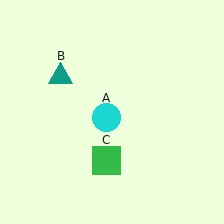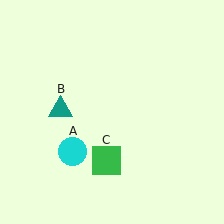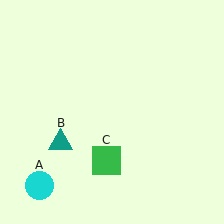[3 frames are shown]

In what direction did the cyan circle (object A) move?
The cyan circle (object A) moved down and to the left.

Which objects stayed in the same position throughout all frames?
Green square (object C) remained stationary.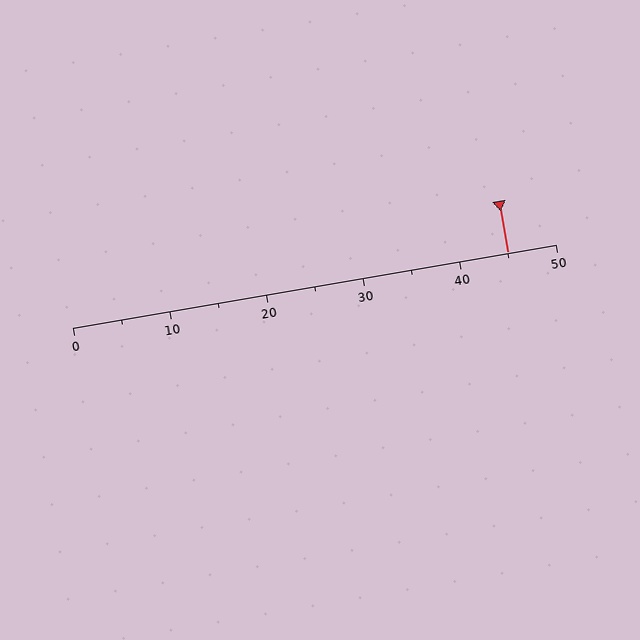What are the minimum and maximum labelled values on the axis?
The axis runs from 0 to 50.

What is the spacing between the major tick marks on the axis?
The major ticks are spaced 10 apart.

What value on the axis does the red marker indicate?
The marker indicates approximately 45.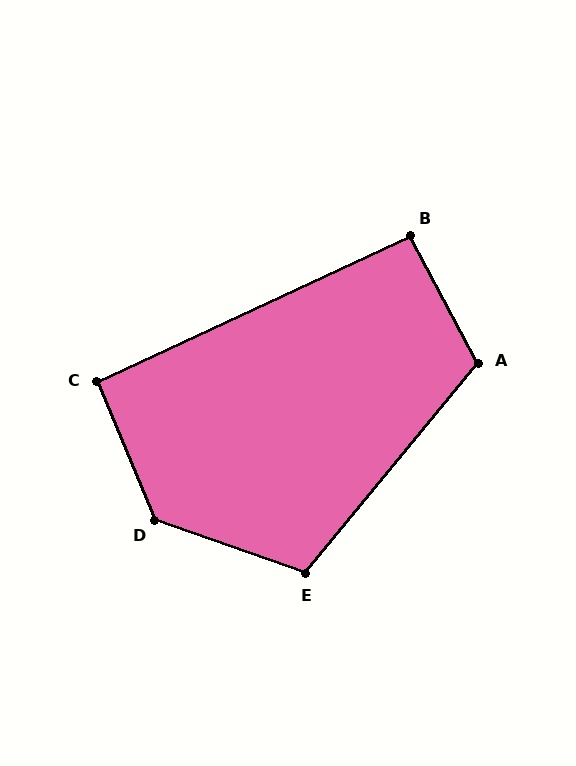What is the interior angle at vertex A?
Approximately 112 degrees (obtuse).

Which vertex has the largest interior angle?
D, at approximately 132 degrees.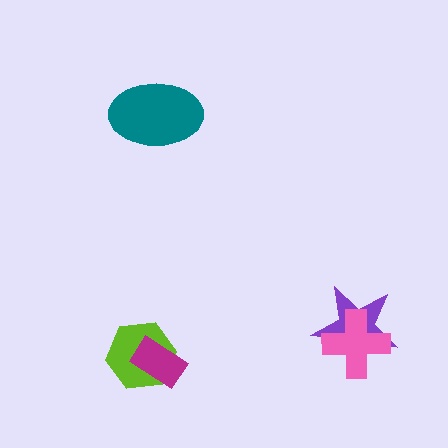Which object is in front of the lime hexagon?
The magenta rectangle is in front of the lime hexagon.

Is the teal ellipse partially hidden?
No, no other shape covers it.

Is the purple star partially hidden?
Yes, it is partially covered by another shape.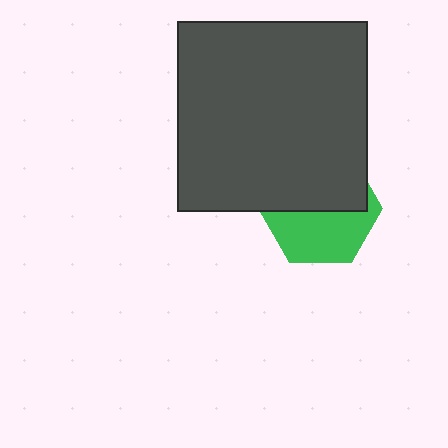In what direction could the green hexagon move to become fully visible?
The green hexagon could move down. That would shift it out from behind the dark gray square entirely.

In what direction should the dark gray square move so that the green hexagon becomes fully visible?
The dark gray square should move up. That is the shortest direction to clear the overlap and leave the green hexagon fully visible.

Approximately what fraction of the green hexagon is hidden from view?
Roughly 51% of the green hexagon is hidden behind the dark gray square.